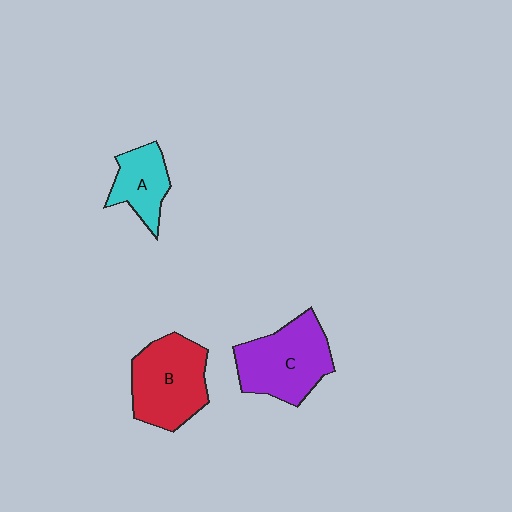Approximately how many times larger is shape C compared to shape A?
Approximately 1.7 times.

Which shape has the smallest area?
Shape A (cyan).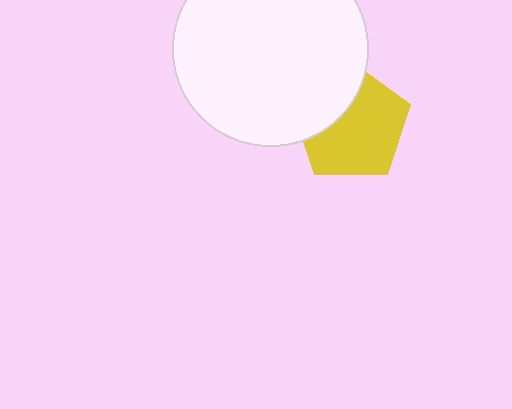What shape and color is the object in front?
The object in front is a white circle.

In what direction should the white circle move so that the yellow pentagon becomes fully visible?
The white circle should move toward the upper-left. That is the shortest direction to clear the overlap and leave the yellow pentagon fully visible.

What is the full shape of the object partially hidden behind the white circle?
The partially hidden object is a yellow pentagon.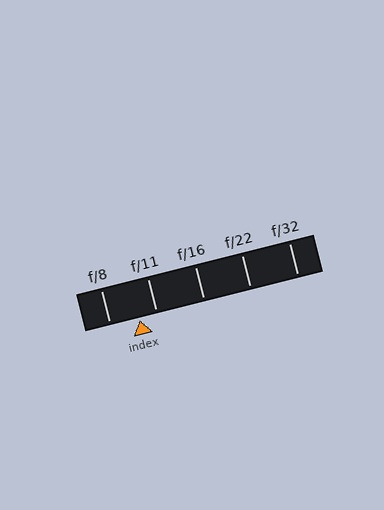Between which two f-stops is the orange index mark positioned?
The index mark is between f/8 and f/11.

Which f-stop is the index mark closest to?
The index mark is closest to f/11.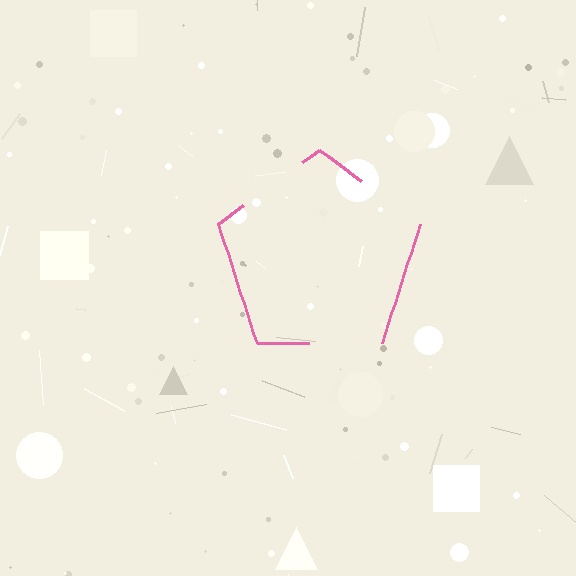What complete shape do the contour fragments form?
The contour fragments form a pentagon.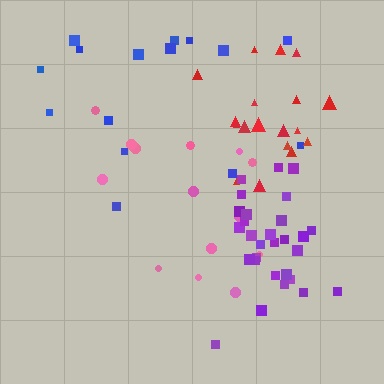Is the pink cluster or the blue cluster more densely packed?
Pink.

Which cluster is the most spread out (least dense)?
Blue.